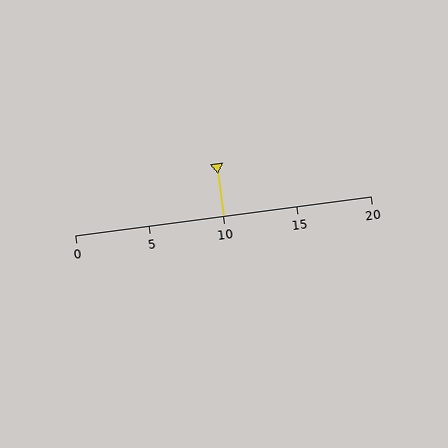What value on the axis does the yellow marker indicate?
The marker indicates approximately 10.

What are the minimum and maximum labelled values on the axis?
The axis runs from 0 to 20.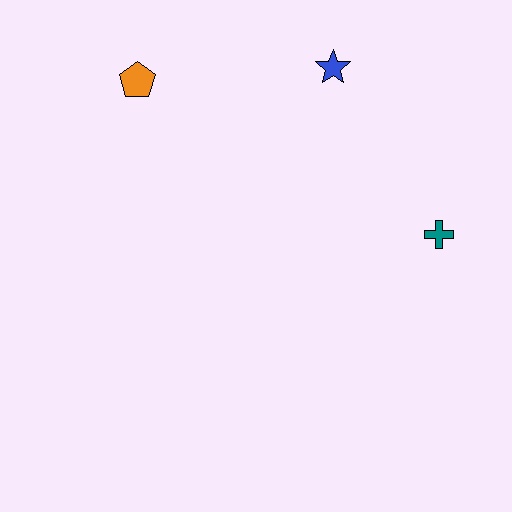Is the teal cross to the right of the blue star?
Yes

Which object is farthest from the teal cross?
The orange pentagon is farthest from the teal cross.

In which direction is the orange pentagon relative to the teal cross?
The orange pentagon is to the left of the teal cross.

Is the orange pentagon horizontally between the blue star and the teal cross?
No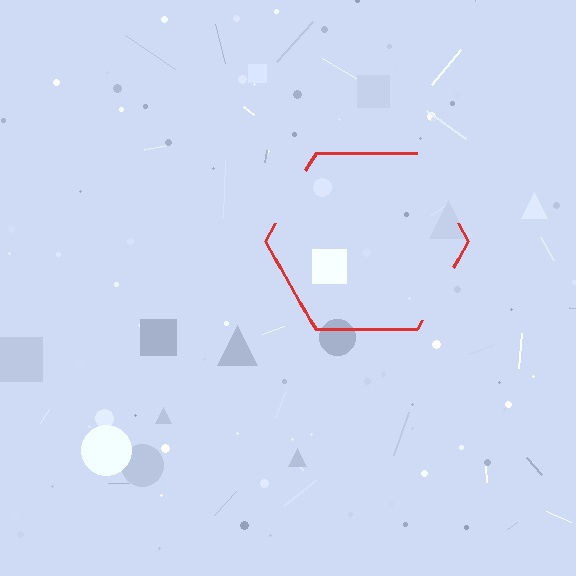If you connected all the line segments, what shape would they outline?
They would outline a hexagon.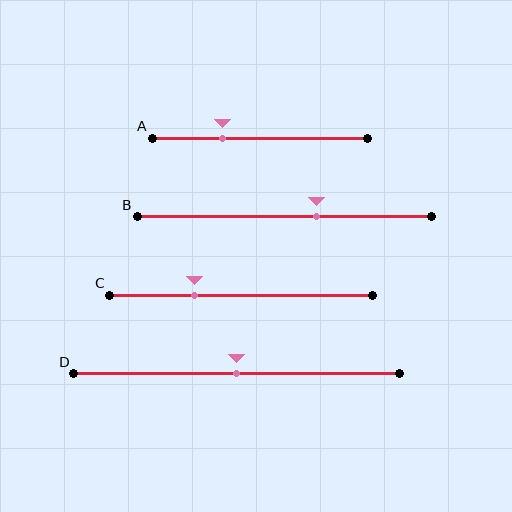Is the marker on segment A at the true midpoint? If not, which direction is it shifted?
No, the marker on segment A is shifted to the left by about 17% of the segment length.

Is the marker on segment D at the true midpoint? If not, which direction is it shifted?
Yes, the marker on segment D is at the true midpoint.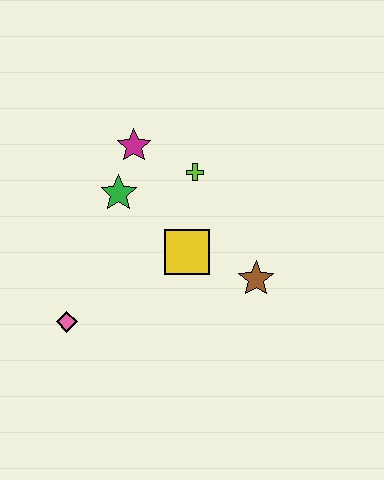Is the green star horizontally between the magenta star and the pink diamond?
Yes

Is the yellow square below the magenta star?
Yes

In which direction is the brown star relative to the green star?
The brown star is to the right of the green star.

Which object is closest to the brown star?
The yellow square is closest to the brown star.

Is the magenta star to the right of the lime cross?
No